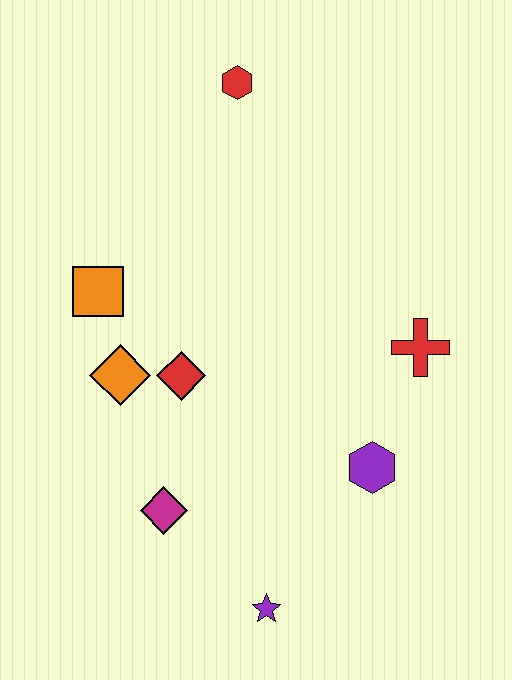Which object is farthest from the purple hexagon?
The red hexagon is farthest from the purple hexagon.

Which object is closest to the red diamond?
The orange diamond is closest to the red diamond.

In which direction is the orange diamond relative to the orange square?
The orange diamond is below the orange square.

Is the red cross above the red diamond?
Yes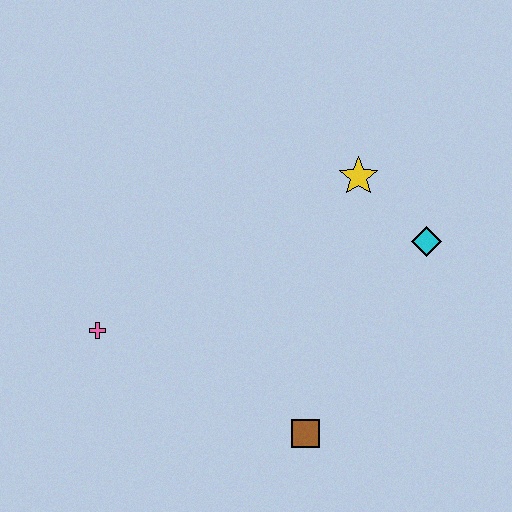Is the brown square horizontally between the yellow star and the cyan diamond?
No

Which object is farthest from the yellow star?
The pink cross is farthest from the yellow star.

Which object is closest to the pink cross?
The brown square is closest to the pink cross.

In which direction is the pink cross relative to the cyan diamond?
The pink cross is to the left of the cyan diamond.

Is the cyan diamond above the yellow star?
No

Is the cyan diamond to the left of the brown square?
No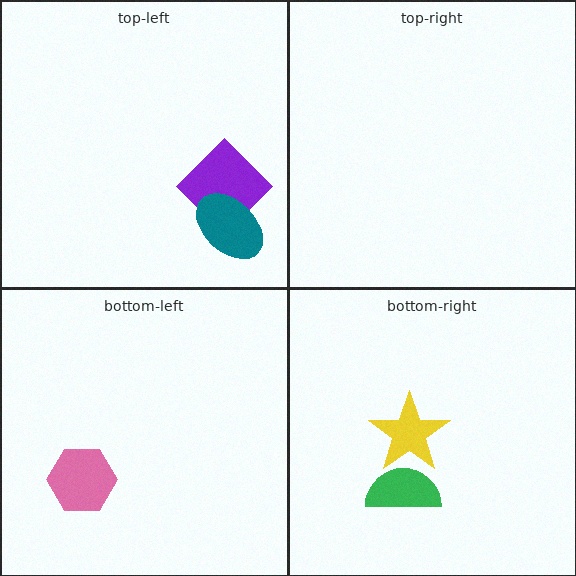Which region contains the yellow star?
The bottom-right region.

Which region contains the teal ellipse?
The top-left region.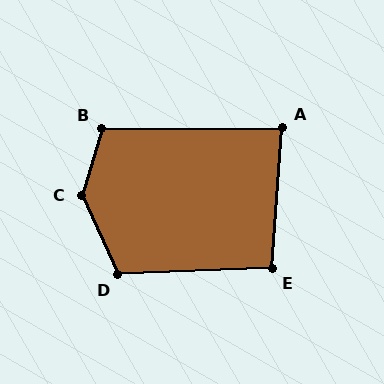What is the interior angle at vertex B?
Approximately 107 degrees (obtuse).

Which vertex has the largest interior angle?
C, at approximately 139 degrees.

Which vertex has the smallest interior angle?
A, at approximately 86 degrees.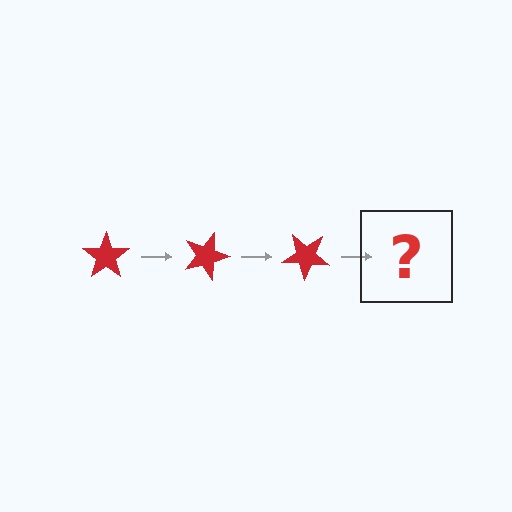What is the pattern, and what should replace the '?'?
The pattern is that the star rotates 20 degrees each step. The '?' should be a red star rotated 60 degrees.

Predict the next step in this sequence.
The next step is a red star rotated 60 degrees.